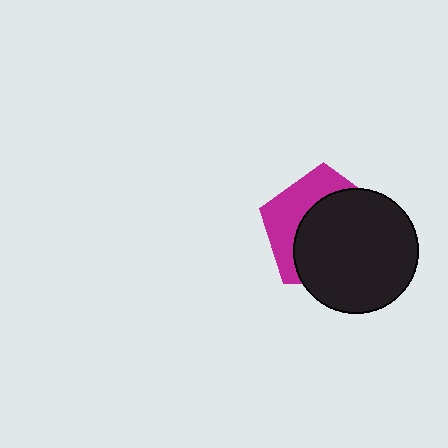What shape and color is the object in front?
The object in front is a black circle.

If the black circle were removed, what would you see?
You would see the complete magenta pentagon.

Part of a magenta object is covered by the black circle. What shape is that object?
It is a pentagon.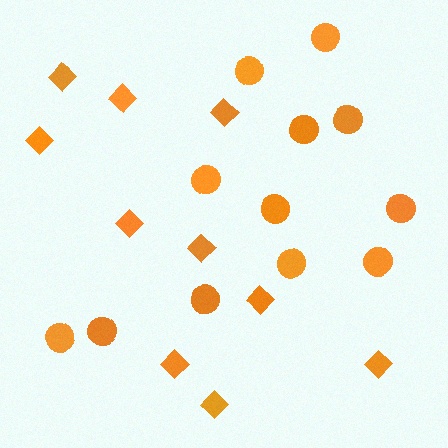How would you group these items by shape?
There are 2 groups: one group of diamonds (10) and one group of circles (12).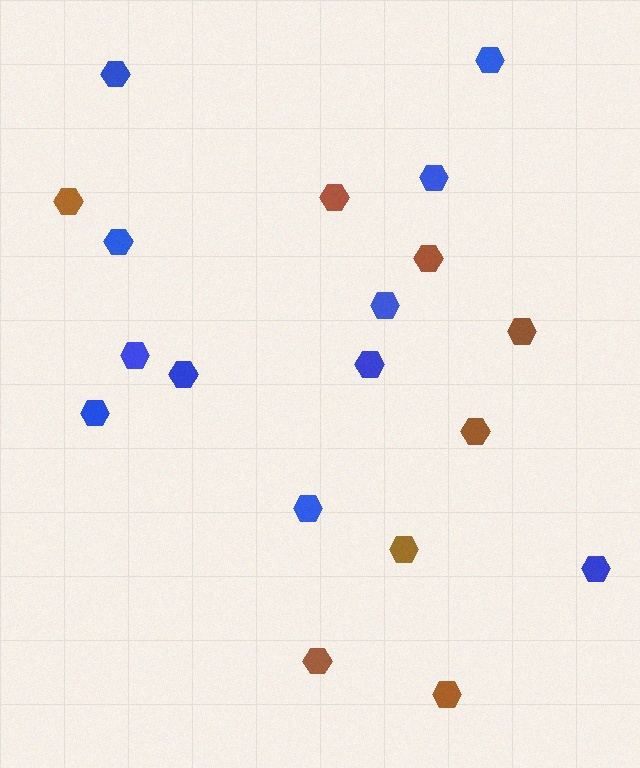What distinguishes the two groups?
There are 2 groups: one group of brown hexagons (8) and one group of blue hexagons (11).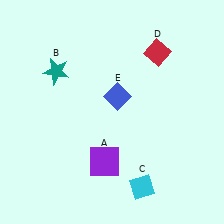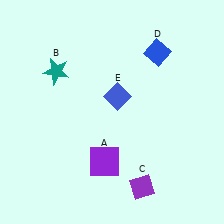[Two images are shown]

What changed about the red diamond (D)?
In Image 1, D is red. In Image 2, it changed to blue.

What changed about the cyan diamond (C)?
In Image 1, C is cyan. In Image 2, it changed to purple.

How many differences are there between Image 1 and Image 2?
There are 2 differences between the two images.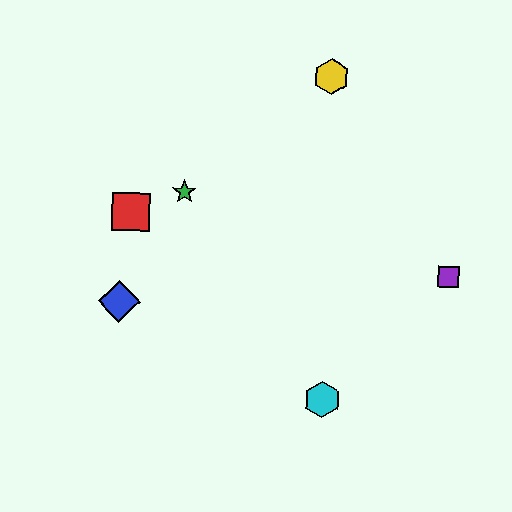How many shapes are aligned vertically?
3 shapes (the yellow hexagon, the orange hexagon, the cyan hexagon) are aligned vertically.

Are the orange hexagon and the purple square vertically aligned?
No, the orange hexagon is at x≈322 and the purple square is at x≈448.